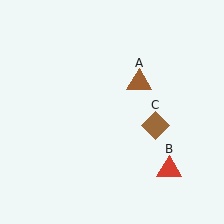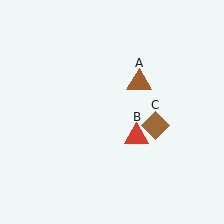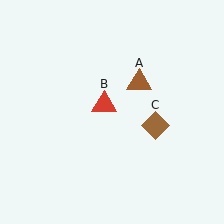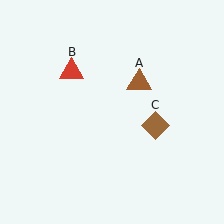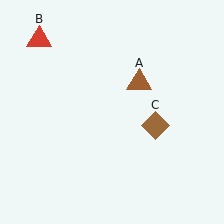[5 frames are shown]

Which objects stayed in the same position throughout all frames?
Brown triangle (object A) and brown diamond (object C) remained stationary.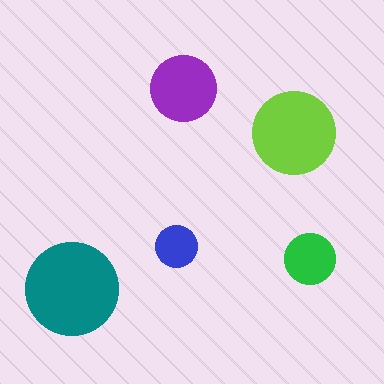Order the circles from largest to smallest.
the teal one, the lime one, the purple one, the green one, the blue one.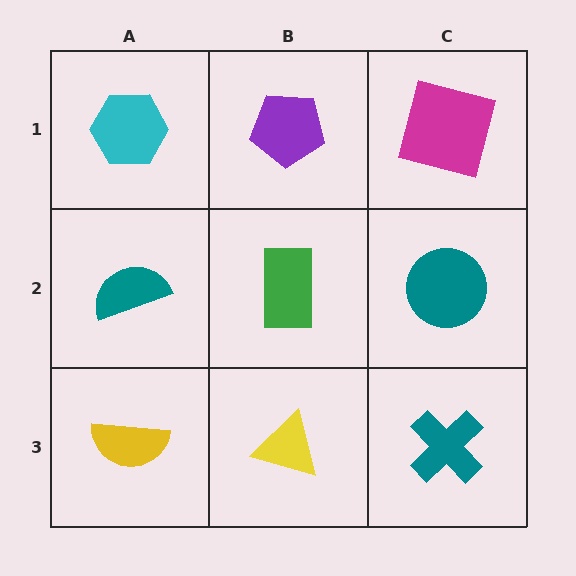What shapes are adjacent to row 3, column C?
A teal circle (row 2, column C), a yellow triangle (row 3, column B).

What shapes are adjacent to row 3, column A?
A teal semicircle (row 2, column A), a yellow triangle (row 3, column B).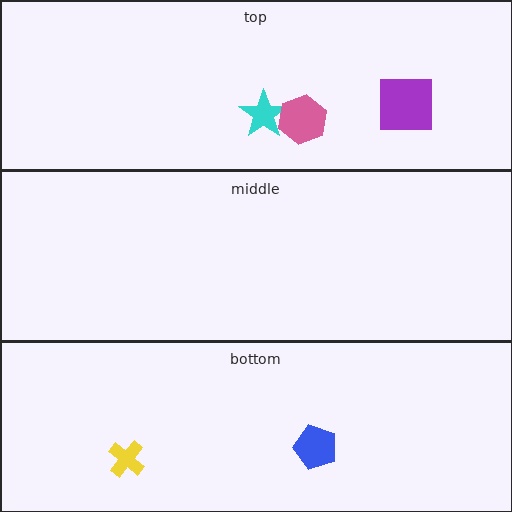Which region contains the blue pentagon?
The bottom region.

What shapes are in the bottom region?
The yellow cross, the blue pentagon.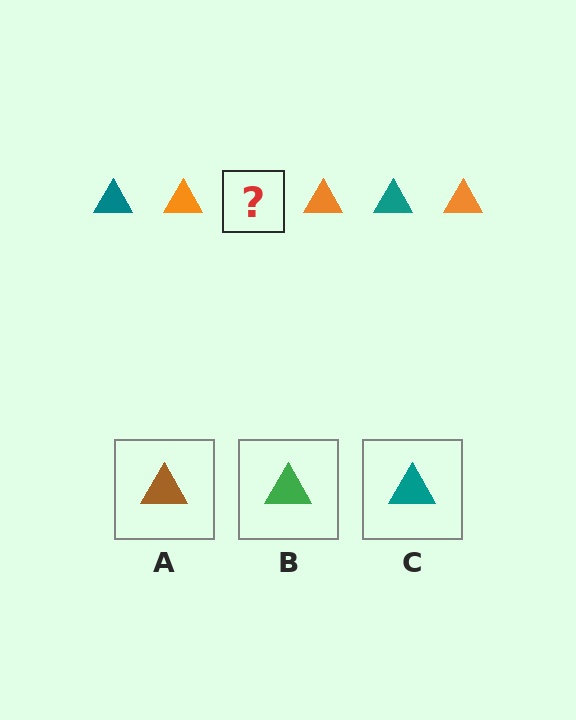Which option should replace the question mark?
Option C.